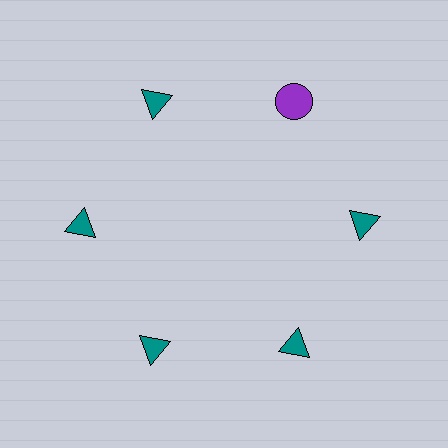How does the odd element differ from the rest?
It differs in both color (purple instead of teal) and shape (circle instead of triangle).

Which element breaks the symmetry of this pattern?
The purple circle at roughly the 1 o'clock position breaks the symmetry. All other shapes are teal triangles.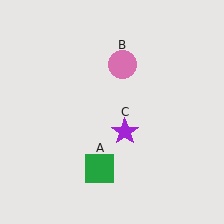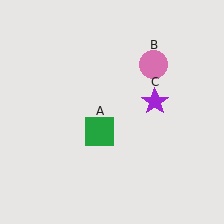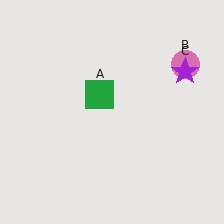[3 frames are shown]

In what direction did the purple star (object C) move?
The purple star (object C) moved up and to the right.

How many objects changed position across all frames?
3 objects changed position: green square (object A), pink circle (object B), purple star (object C).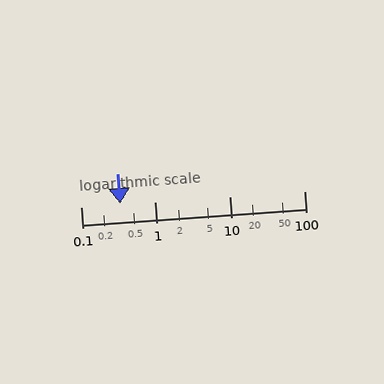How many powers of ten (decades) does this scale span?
The scale spans 3 decades, from 0.1 to 100.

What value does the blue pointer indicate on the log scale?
The pointer indicates approximately 0.34.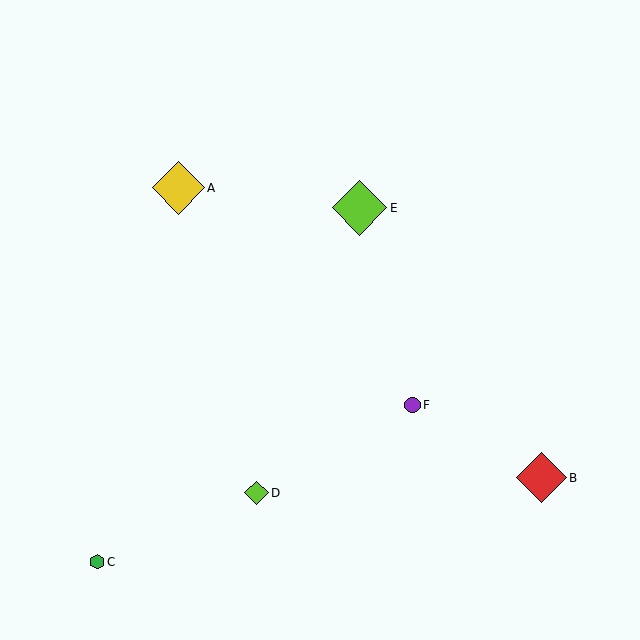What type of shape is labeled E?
Shape E is a lime diamond.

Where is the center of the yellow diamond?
The center of the yellow diamond is at (178, 188).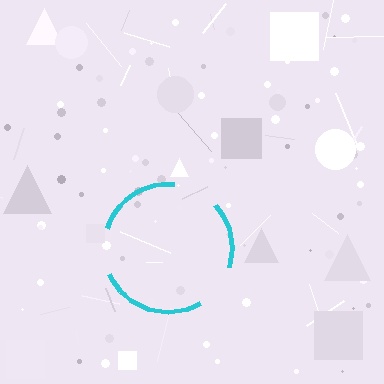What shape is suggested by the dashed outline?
The dashed outline suggests a circle.